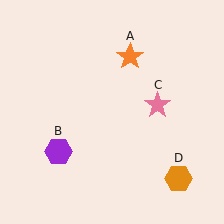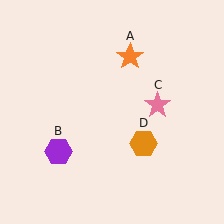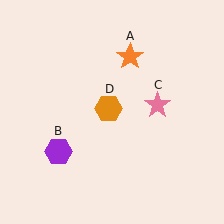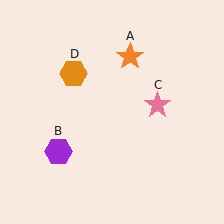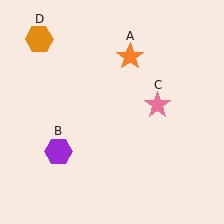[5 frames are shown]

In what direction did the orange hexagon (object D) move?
The orange hexagon (object D) moved up and to the left.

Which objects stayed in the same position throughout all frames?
Orange star (object A) and purple hexagon (object B) and pink star (object C) remained stationary.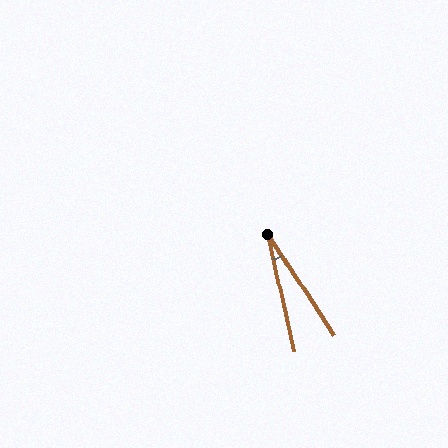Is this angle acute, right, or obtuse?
It is acute.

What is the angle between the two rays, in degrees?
Approximately 20 degrees.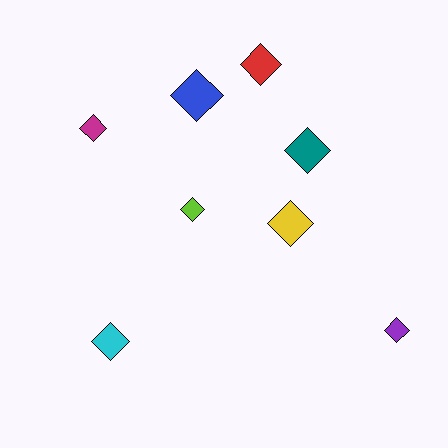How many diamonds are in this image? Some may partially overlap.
There are 8 diamonds.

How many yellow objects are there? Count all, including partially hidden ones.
There is 1 yellow object.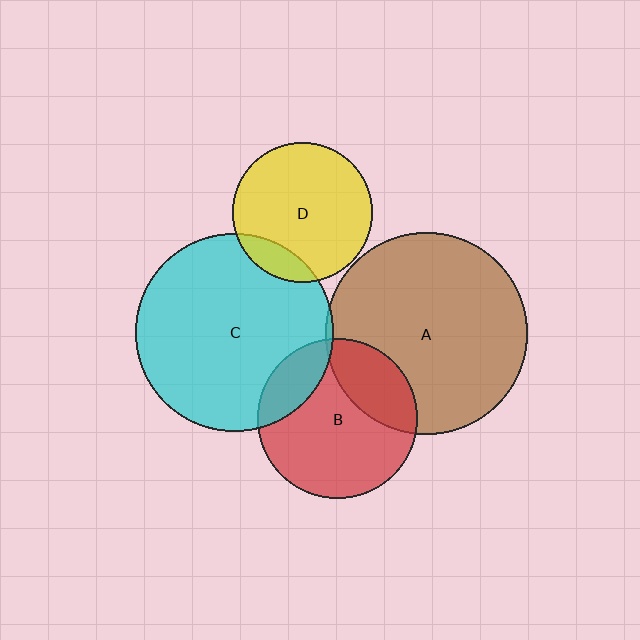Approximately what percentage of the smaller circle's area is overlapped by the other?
Approximately 20%.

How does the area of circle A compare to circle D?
Approximately 2.1 times.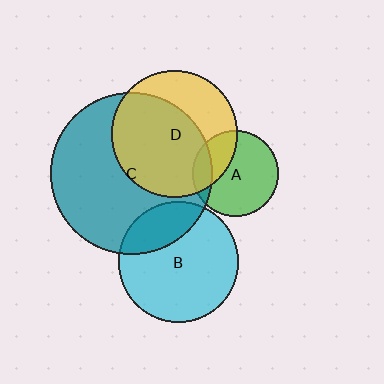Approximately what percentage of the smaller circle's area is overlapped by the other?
Approximately 25%.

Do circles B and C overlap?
Yes.